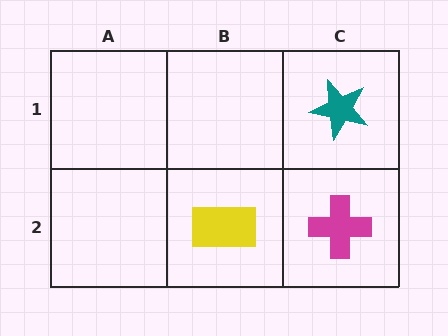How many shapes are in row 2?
2 shapes.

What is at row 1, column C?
A teal star.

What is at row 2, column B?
A yellow rectangle.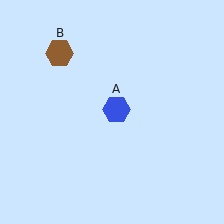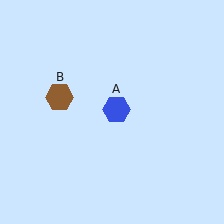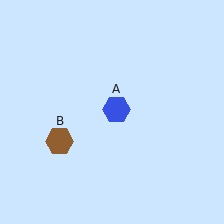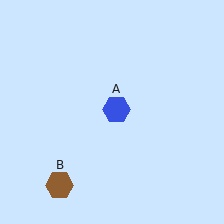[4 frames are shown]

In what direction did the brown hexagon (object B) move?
The brown hexagon (object B) moved down.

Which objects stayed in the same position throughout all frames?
Blue hexagon (object A) remained stationary.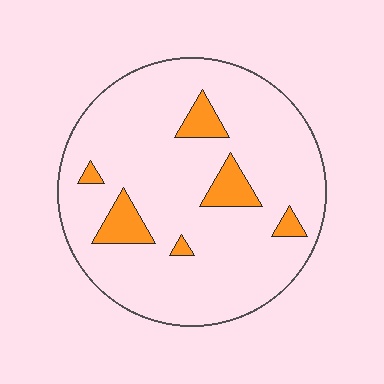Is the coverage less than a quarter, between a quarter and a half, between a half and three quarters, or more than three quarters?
Less than a quarter.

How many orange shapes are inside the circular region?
6.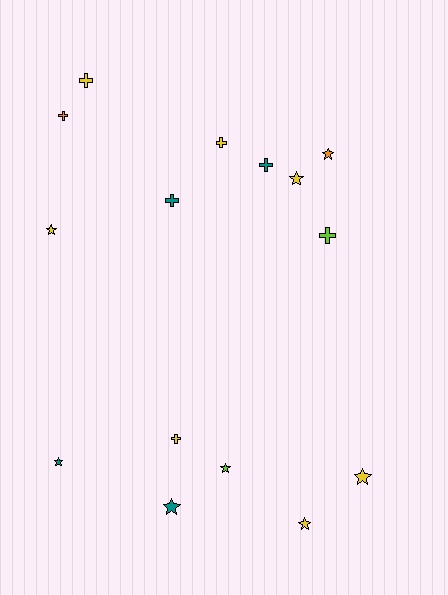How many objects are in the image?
There are 15 objects.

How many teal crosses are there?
There are 2 teal crosses.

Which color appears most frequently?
Yellow, with 7 objects.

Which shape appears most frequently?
Star, with 8 objects.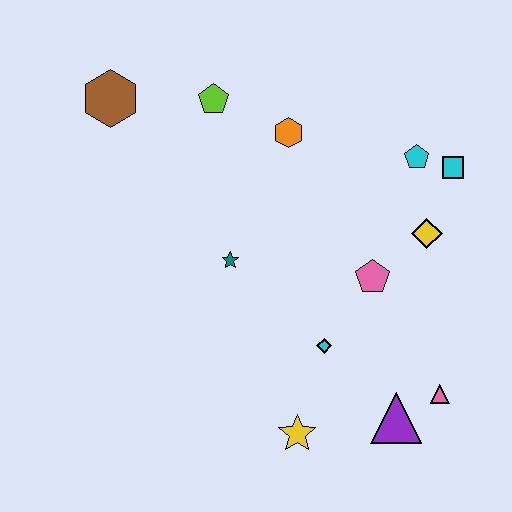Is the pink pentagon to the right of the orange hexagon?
Yes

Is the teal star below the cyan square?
Yes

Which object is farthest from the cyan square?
The brown hexagon is farthest from the cyan square.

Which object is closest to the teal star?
The cyan diamond is closest to the teal star.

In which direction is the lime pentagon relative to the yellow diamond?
The lime pentagon is to the left of the yellow diamond.